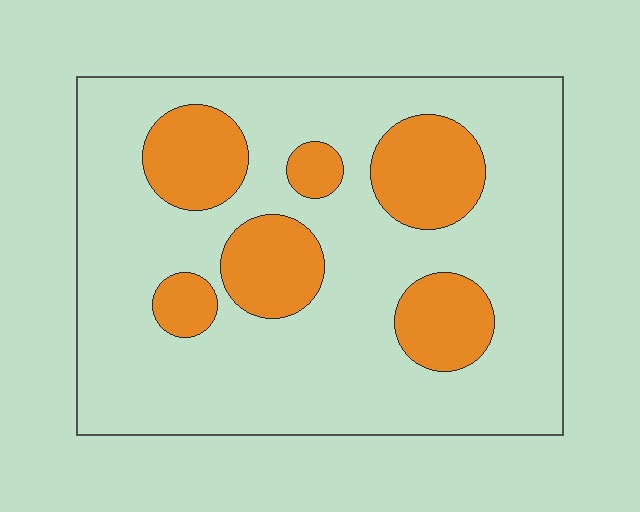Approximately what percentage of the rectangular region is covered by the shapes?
Approximately 25%.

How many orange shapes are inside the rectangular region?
6.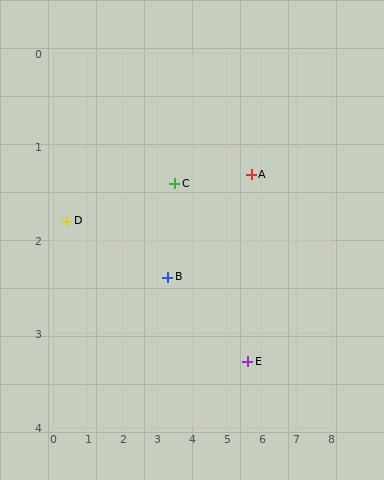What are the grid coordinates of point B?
Point B is at approximately (3.3, 2.4).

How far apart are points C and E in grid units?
Points C and E are about 2.8 grid units apart.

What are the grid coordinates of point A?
Point A is at approximately (5.7, 1.3).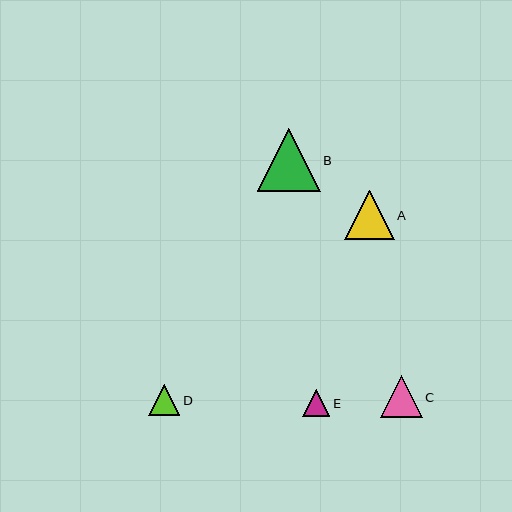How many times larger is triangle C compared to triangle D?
Triangle C is approximately 1.3 times the size of triangle D.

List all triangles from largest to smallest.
From largest to smallest: B, A, C, D, E.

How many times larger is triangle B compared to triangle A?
Triangle B is approximately 1.3 times the size of triangle A.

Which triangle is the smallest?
Triangle E is the smallest with a size of approximately 27 pixels.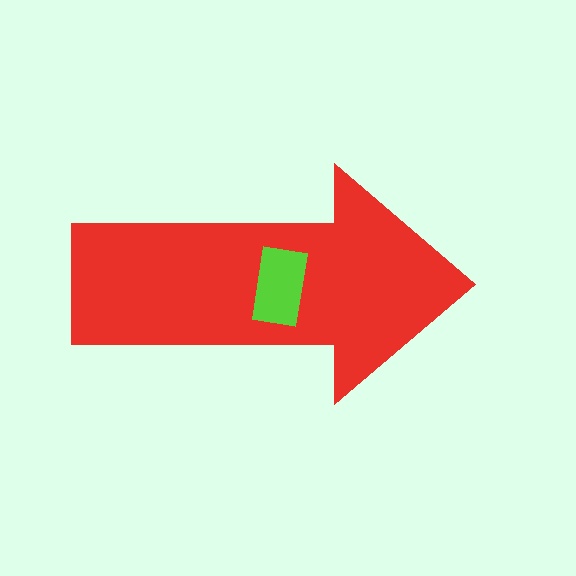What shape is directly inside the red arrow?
The lime rectangle.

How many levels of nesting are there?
2.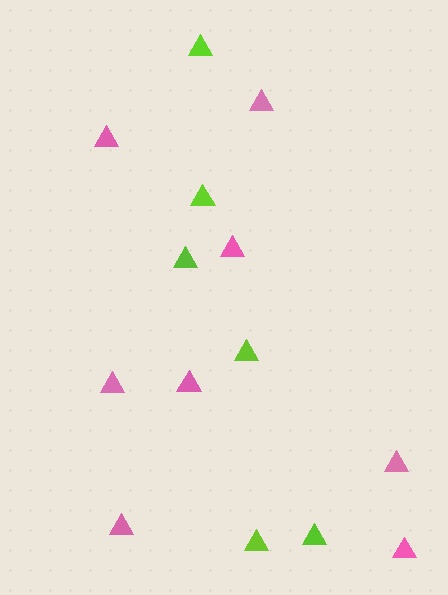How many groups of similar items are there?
There are 2 groups: one group of pink triangles (8) and one group of lime triangles (6).